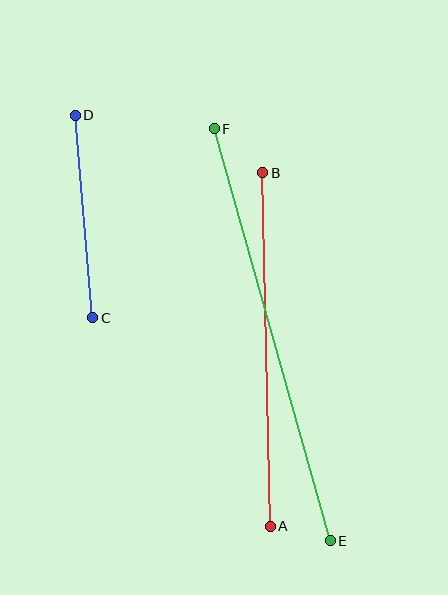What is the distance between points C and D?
The distance is approximately 204 pixels.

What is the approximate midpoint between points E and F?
The midpoint is at approximately (272, 335) pixels.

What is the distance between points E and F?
The distance is approximately 428 pixels.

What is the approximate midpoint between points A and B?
The midpoint is at approximately (267, 350) pixels.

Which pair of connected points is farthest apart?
Points E and F are farthest apart.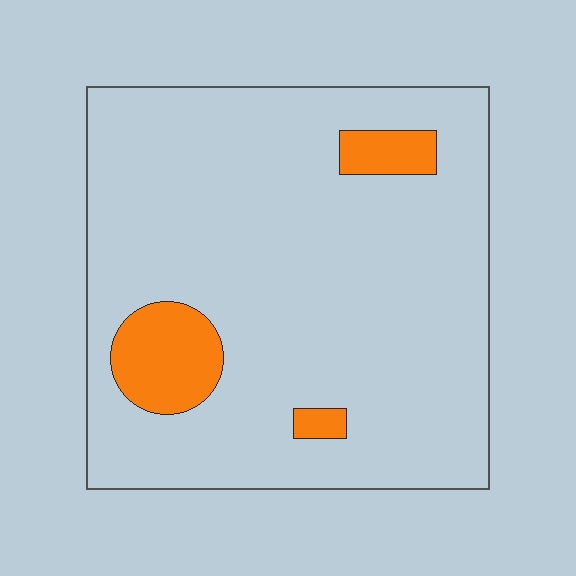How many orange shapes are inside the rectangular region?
3.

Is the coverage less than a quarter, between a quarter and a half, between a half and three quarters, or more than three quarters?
Less than a quarter.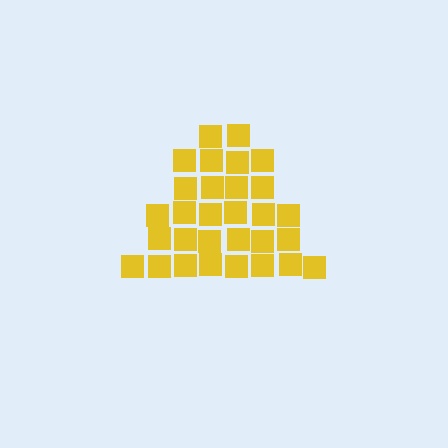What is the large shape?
The large shape is a triangle.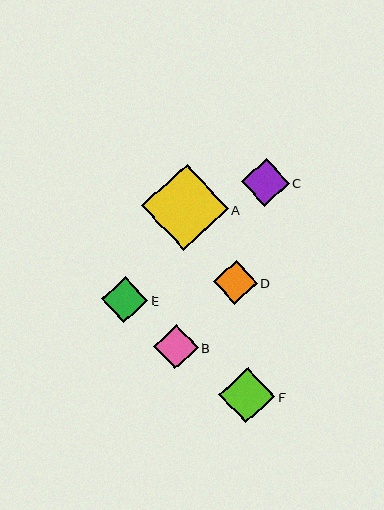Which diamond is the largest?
Diamond A is the largest with a size of approximately 86 pixels.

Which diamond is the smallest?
Diamond D is the smallest with a size of approximately 44 pixels.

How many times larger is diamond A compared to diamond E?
Diamond A is approximately 1.9 times the size of diamond E.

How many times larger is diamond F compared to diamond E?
Diamond F is approximately 1.2 times the size of diamond E.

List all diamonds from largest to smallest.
From largest to smallest: A, F, C, E, B, D.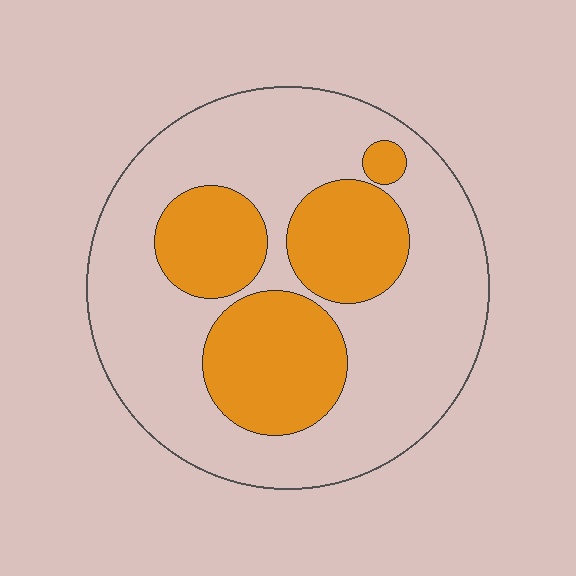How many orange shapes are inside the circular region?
4.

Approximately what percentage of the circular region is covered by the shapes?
Approximately 30%.